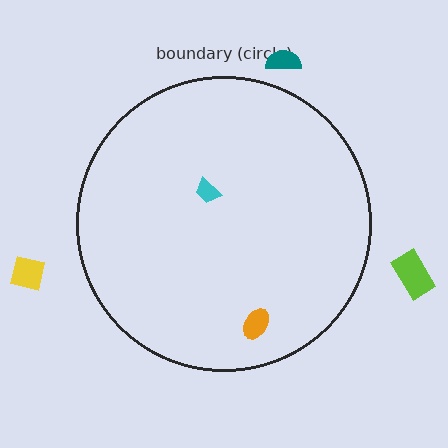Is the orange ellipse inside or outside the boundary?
Inside.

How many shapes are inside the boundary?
2 inside, 3 outside.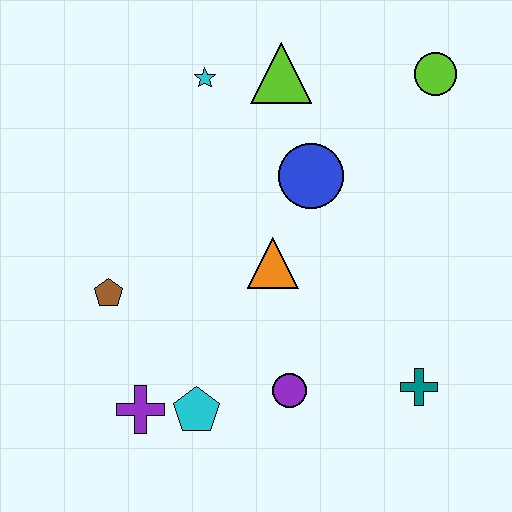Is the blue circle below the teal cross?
No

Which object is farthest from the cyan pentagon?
The lime circle is farthest from the cyan pentagon.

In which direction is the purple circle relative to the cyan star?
The purple circle is below the cyan star.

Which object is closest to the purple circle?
The cyan pentagon is closest to the purple circle.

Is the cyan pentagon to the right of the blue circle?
No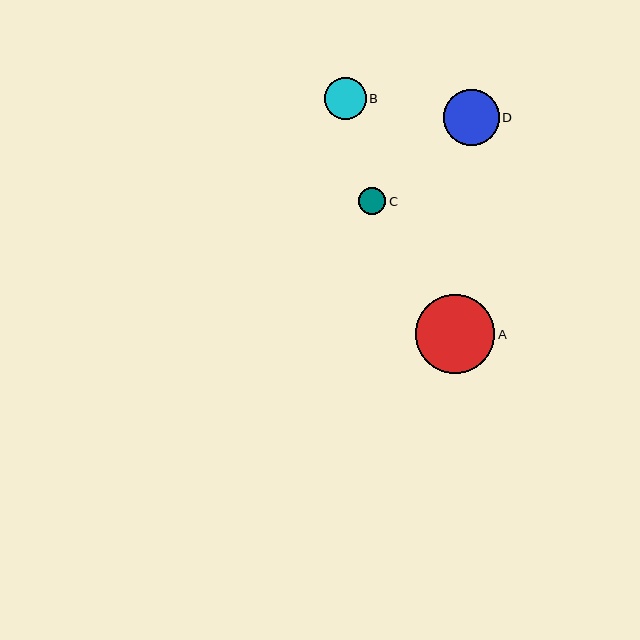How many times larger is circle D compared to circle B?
Circle D is approximately 1.3 times the size of circle B.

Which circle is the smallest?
Circle C is the smallest with a size of approximately 27 pixels.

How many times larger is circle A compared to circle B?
Circle A is approximately 1.9 times the size of circle B.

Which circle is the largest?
Circle A is the largest with a size of approximately 79 pixels.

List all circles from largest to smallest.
From largest to smallest: A, D, B, C.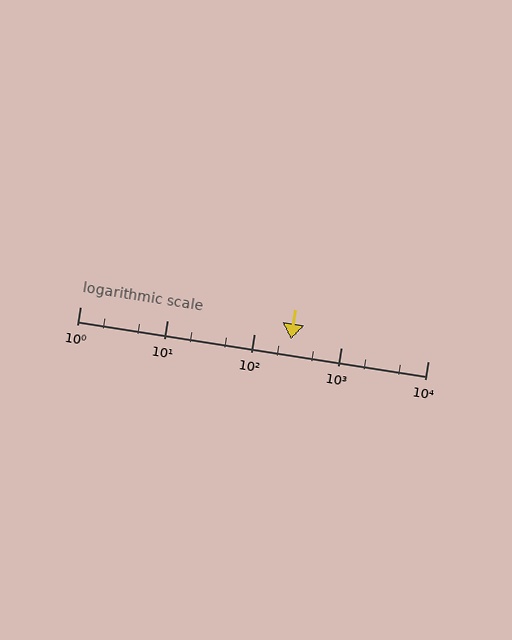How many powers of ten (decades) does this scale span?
The scale spans 4 decades, from 1 to 10000.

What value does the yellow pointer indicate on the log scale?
The pointer indicates approximately 270.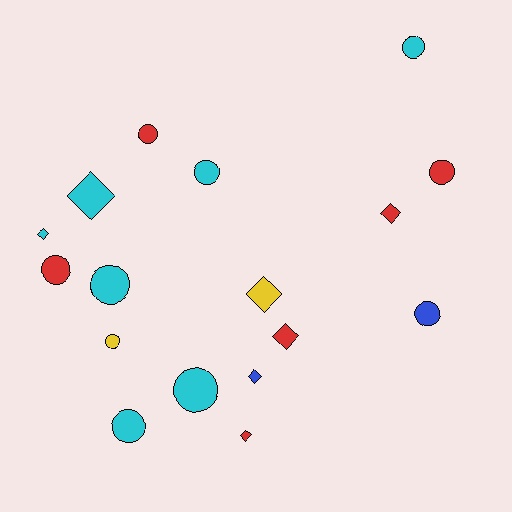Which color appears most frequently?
Cyan, with 7 objects.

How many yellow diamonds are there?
There is 1 yellow diamond.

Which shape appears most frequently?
Circle, with 10 objects.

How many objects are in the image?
There are 17 objects.